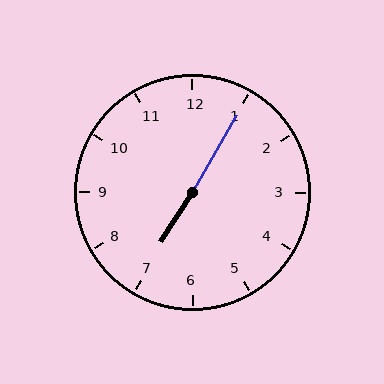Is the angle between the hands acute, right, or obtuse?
It is obtuse.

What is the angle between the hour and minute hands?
Approximately 178 degrees.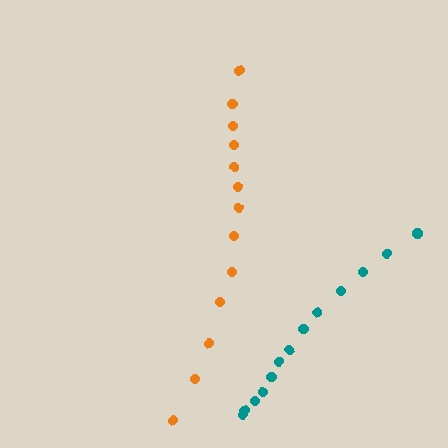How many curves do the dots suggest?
There are 2 distinct paths.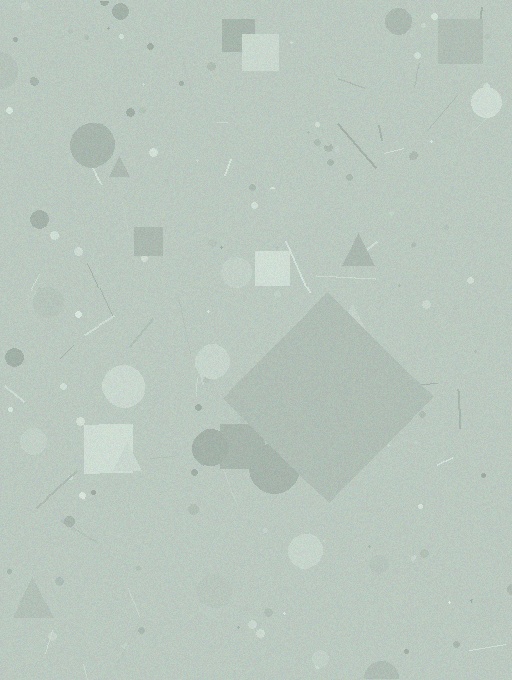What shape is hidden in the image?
A diamond is hidden in the image.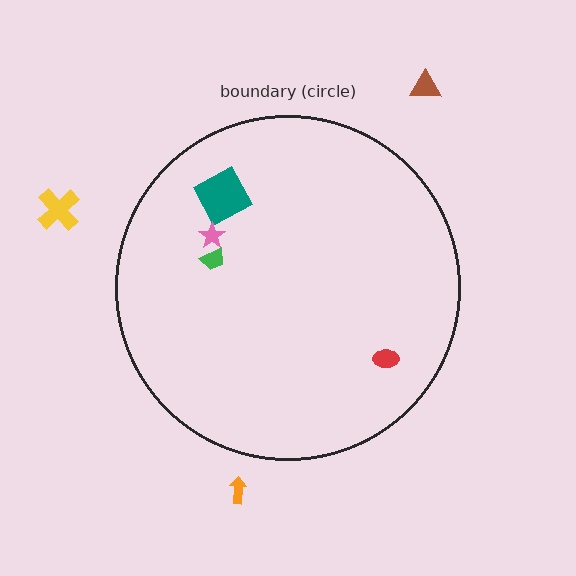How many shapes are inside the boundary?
4 inside, 3 outside.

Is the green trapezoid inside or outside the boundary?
Inside.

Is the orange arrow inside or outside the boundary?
Outside.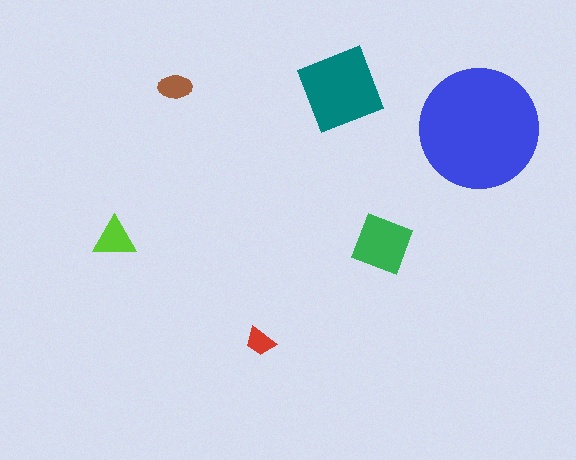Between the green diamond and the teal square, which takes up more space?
The teal square.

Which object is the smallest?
The red trapezoid.